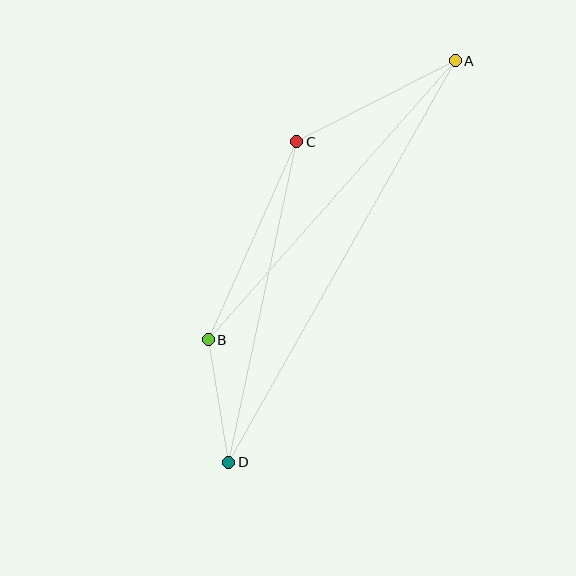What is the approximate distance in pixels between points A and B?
The distance between A and B is approximately 373 pixels.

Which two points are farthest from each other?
Points A and D are farthest from each other.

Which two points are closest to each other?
Points B and D are closest to each other.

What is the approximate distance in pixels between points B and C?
The distance between B and C is approximately 217 pixels.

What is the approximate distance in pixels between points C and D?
The distance between C and D is approximately 328 pixels.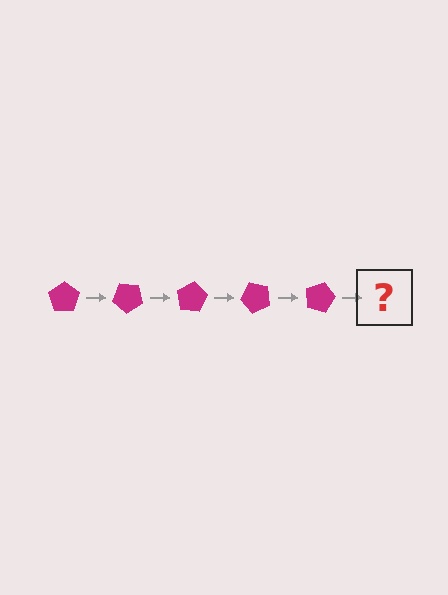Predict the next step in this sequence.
The next step is a magenta pentagon rotated 200 degrees.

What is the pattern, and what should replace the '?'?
The pattern is that the pentagon rotates 40 degrees each step. The '?' should be a magenta pentagon rotated 200 degrees.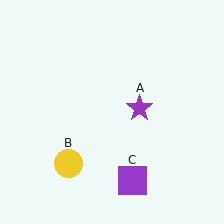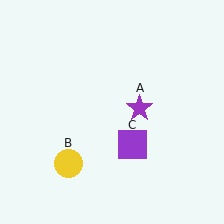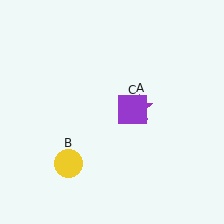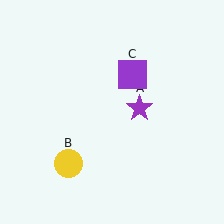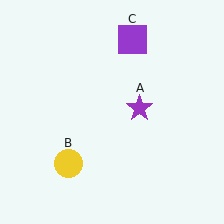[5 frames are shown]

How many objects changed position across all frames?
1 object changed position: purple square (object C).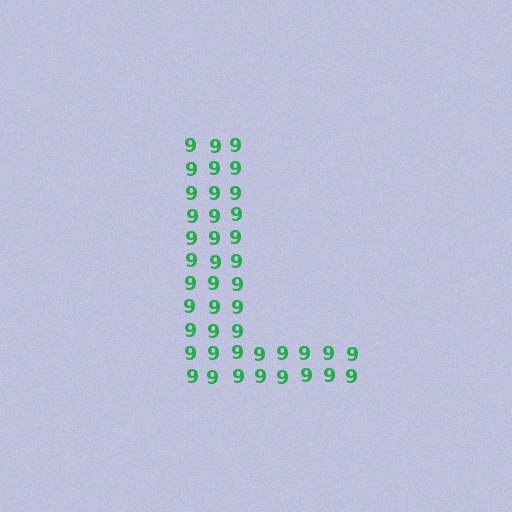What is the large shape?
The large shape is the letter L.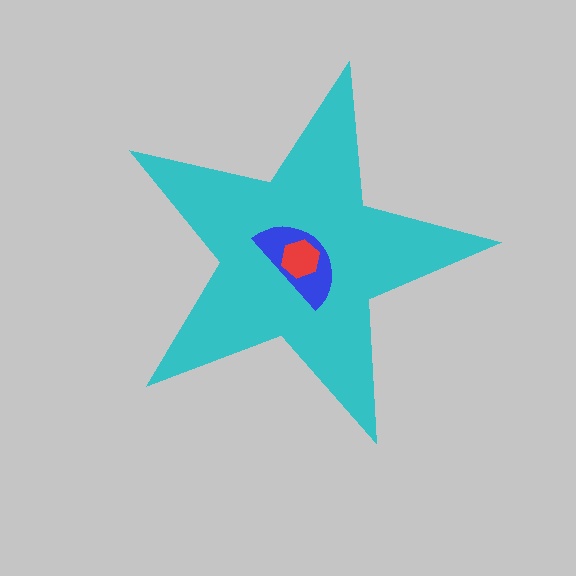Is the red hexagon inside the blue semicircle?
Yes.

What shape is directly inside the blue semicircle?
The red hexagon.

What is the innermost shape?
The red hexagon.